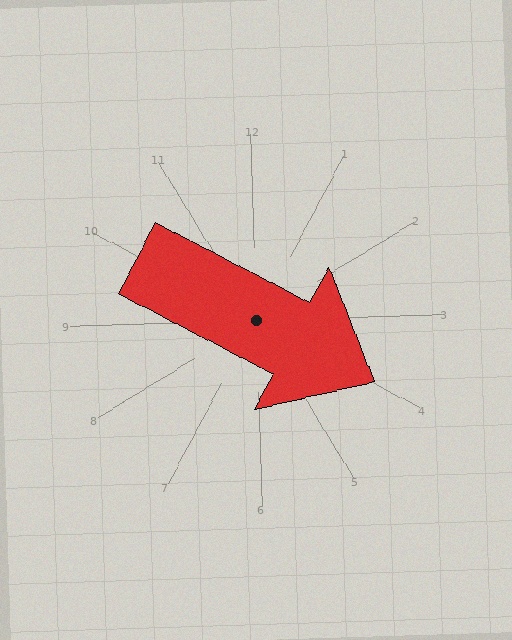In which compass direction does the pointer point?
Southeast.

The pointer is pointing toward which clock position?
Roughly 4 o'clock.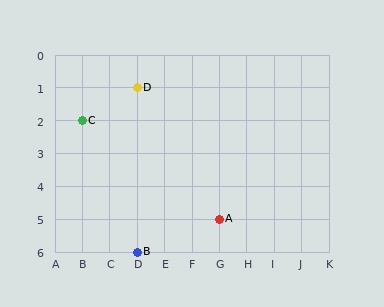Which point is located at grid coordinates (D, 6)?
Point B is at (D, 6).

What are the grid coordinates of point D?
Point D is at grid coordinates (D, 1).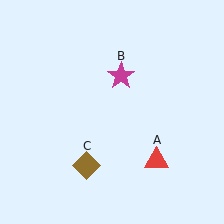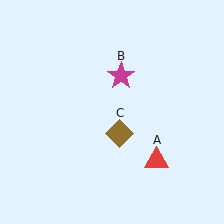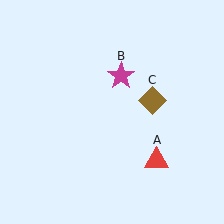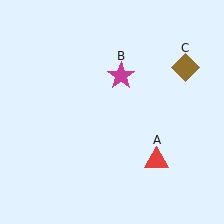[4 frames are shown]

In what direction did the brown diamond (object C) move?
The brown diamond (object C) moved up and to the right.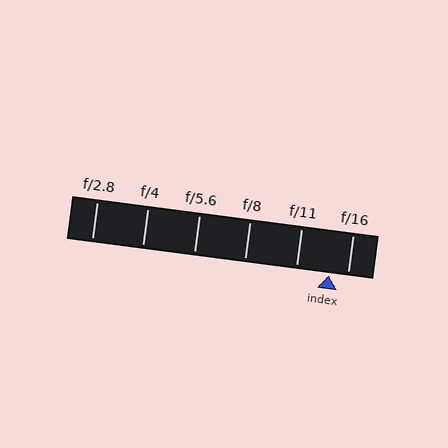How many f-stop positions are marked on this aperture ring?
There are 6 f-stop positions marked.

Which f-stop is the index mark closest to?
The index mark is closest to f/16.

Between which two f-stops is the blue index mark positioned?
The index mark is between f/11 and f/16.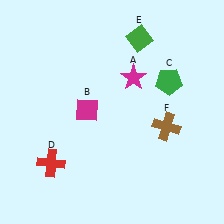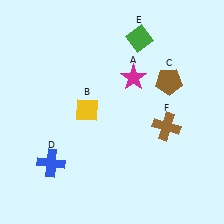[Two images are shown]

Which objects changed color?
B changed from magenta to yellow. C changed from green to brown. D changed from red to blue.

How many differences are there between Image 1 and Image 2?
There are 3 differences between the two images.